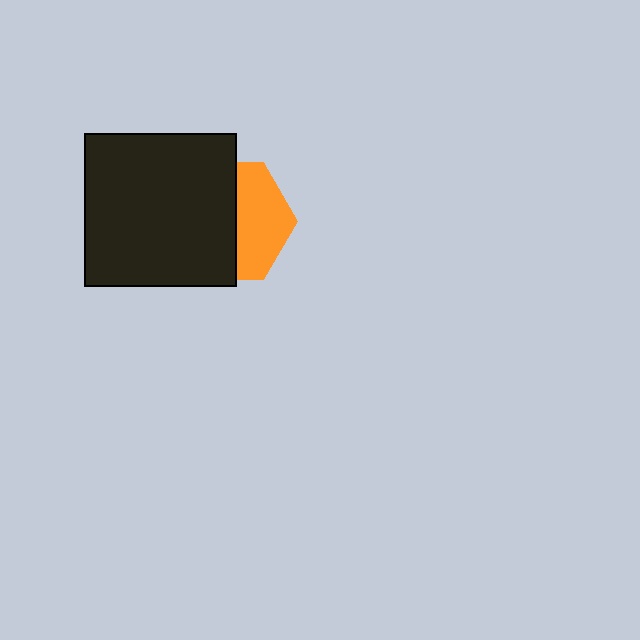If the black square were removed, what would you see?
You would see the complete orange hexagon.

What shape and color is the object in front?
The object in front is a black square.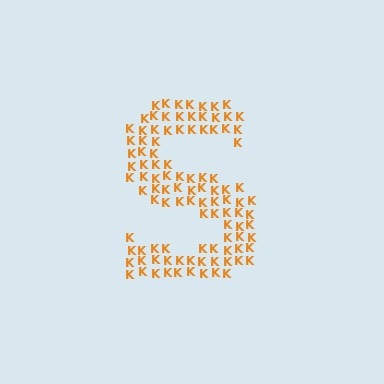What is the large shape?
The large shape is the letter S.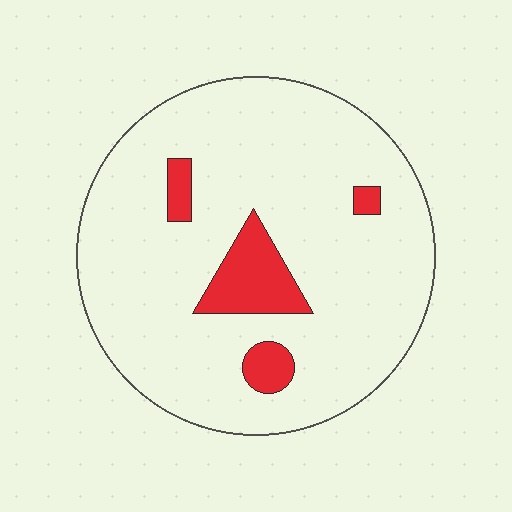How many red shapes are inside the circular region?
4.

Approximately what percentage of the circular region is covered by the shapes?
Approximately 10%.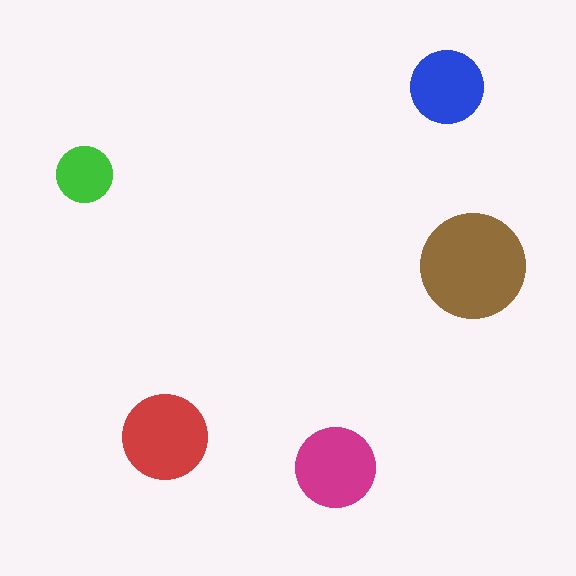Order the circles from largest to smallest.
the brown one, the red one, the magenta one, the blue one, the green one.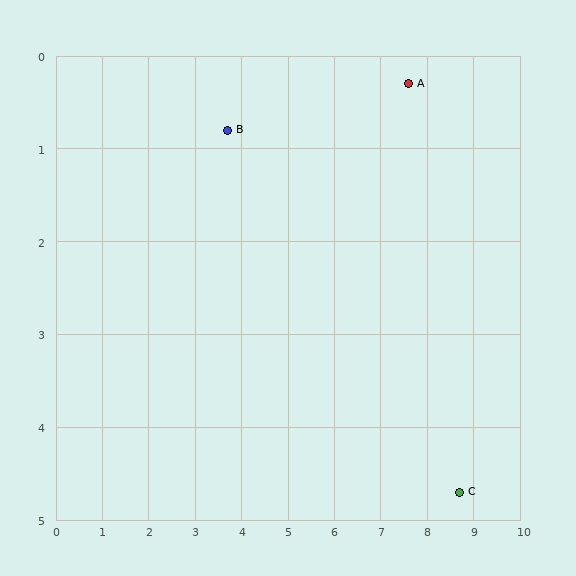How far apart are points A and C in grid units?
Points A and C are about 4.5 grid units apart.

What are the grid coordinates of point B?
Point B is at approximately (3.7, 0.8).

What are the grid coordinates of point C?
Point C is at approximately (8.7, 4.7).